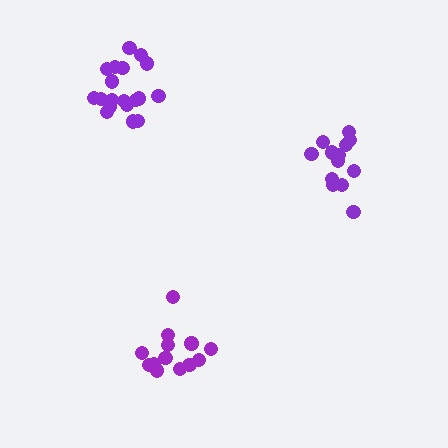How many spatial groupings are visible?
There are 3 spatial groupings.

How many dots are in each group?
Group 1: 19 dots, Group 2: 13 dots, Group 3: 13 dots (45 total).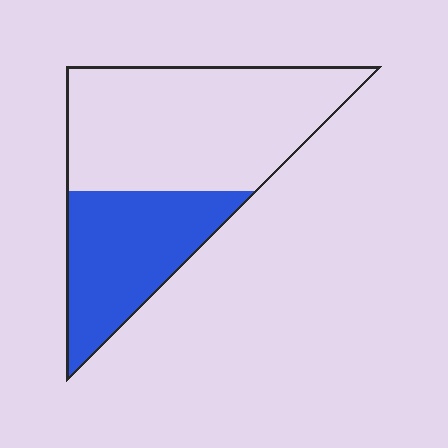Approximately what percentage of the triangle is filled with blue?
Approximately 35%.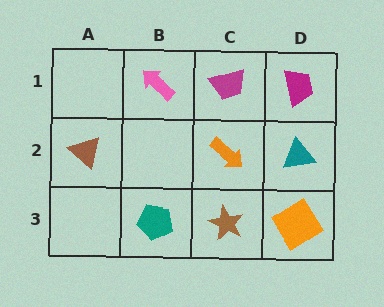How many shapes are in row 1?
3 shapes.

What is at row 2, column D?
A teal triangle.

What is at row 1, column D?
A magenta trapezoid.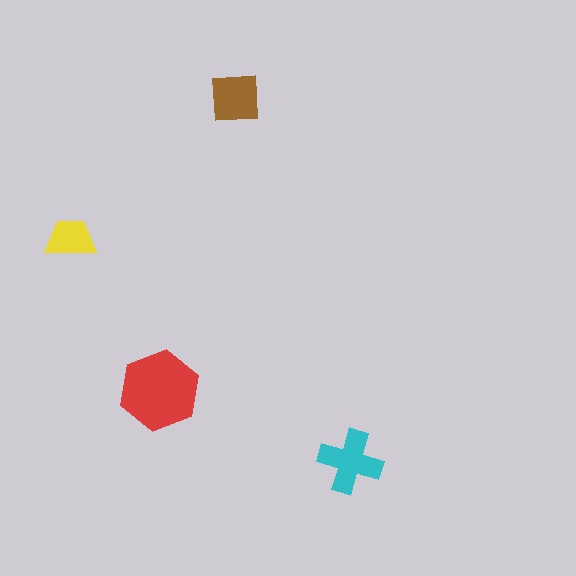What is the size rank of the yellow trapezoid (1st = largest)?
4th.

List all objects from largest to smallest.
The red hexagon, the cyan cross, the brown square, the yellow trapezoid.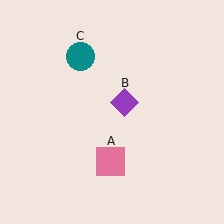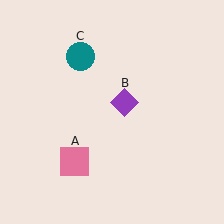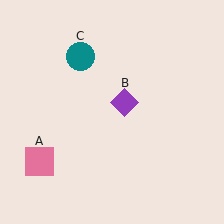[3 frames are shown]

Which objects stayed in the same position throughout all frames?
Purple diamond (object B) and teal circle (object C) remained stationary.